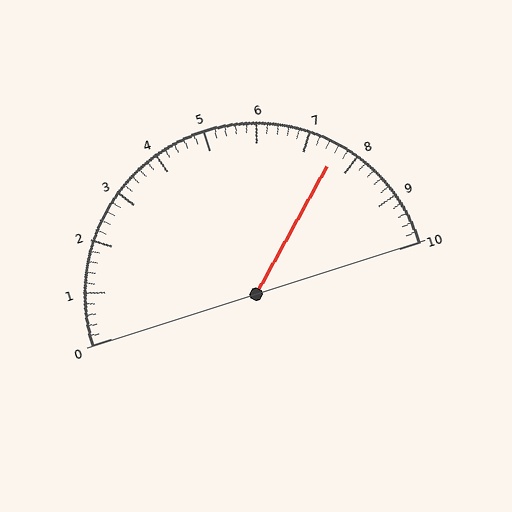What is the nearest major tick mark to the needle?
The nearest major tick mark is 8.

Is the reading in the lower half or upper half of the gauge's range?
The reading is in the upper half of the range (0 to 10).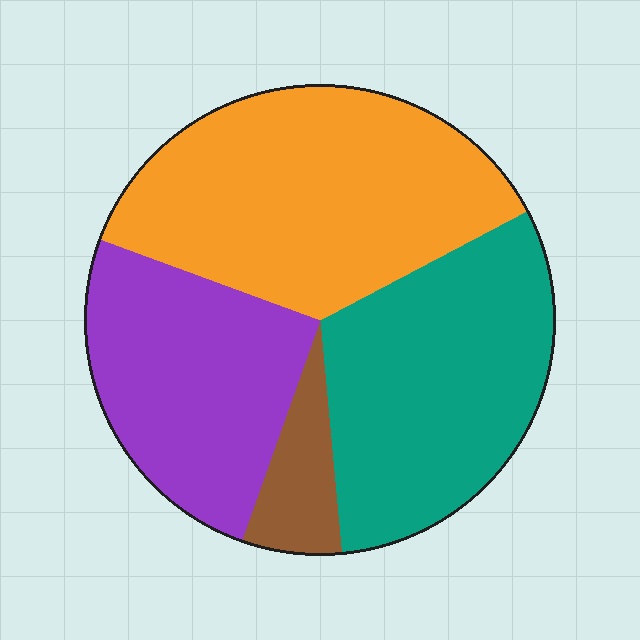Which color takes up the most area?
Orange, at roughly 35%.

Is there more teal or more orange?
Orange.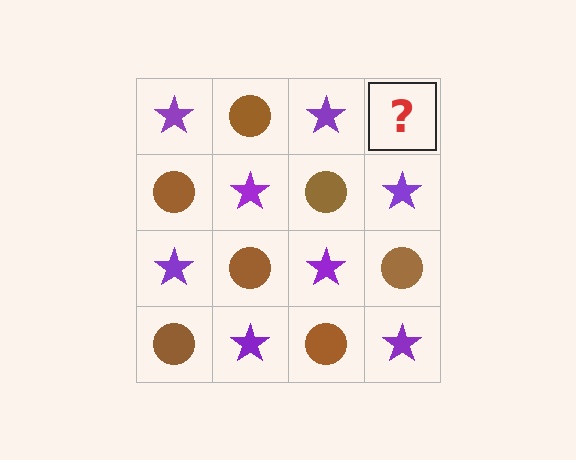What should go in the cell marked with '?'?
The missing cell should contain a brown circle.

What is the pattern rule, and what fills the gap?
The rule is that it alternates purple star and brown circle in a checkerboard pattern. The gap should be filled with a brown circle.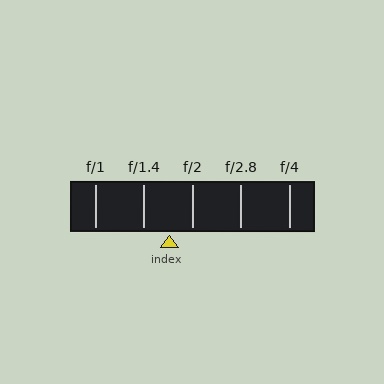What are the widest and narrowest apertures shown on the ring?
The widest aperture shown is f/1 and the narrowest is f/4.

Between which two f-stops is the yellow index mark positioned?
The index mark is between f/1.4 and f/2.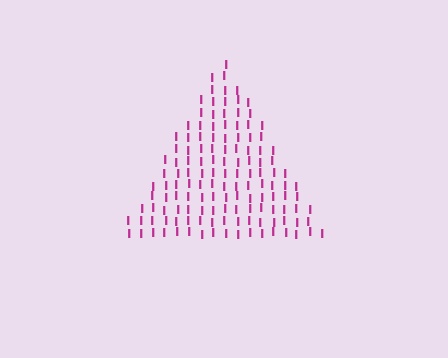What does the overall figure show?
The overall figure shows a triangle.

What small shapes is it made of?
It is made of small letter I's.